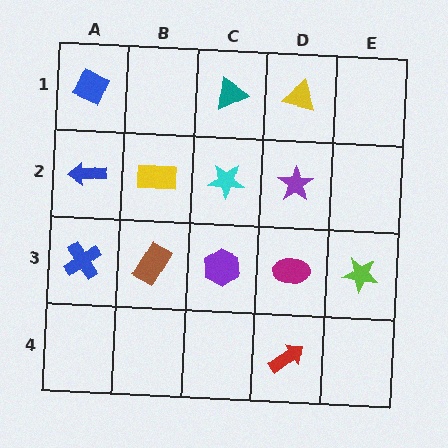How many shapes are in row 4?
1 shape.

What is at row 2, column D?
A purple star.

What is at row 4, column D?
A red arrow.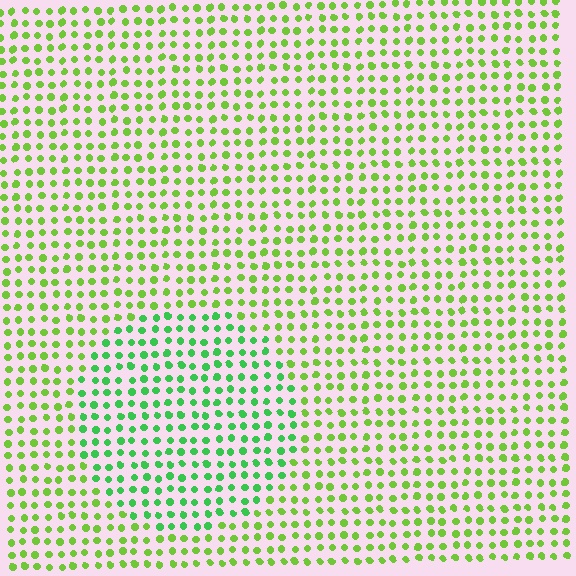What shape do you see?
I see a circle.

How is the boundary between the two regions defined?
The boundary is defined purely by a slight shift in hue (about 33 degrees). Spacing, size, and orientation are identical on both sides.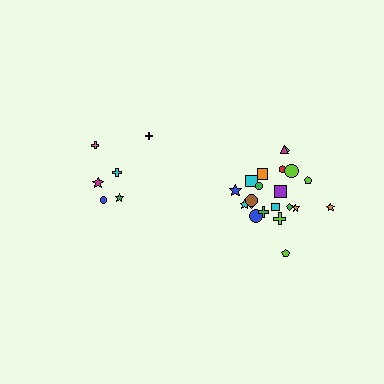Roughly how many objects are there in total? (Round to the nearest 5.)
Roughly 30 objects in total.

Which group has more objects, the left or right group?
The right group.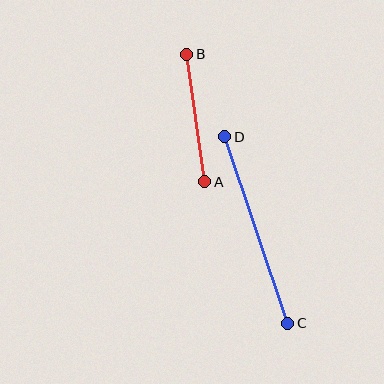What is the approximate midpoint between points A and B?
The midpoint is at approximately (196, 118) pixels.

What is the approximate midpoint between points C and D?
The midpoint is at approximately (256, 230) pixels.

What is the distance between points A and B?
The distance is approximately 129 pixels.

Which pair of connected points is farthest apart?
Points C and D are farthest apart.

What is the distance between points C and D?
The distance is approximately 197 pixels.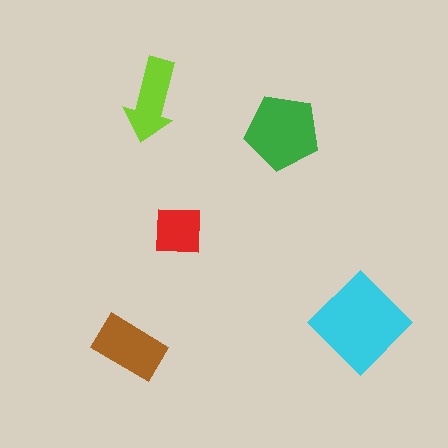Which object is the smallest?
The red square.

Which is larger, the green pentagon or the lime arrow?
The green pentagon.